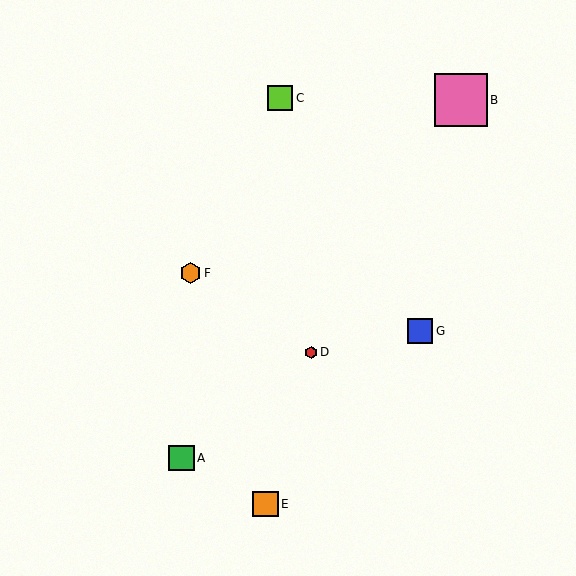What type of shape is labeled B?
Shape B is a pink square.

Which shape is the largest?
The pink square (labeled B) is the largest.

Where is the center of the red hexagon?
The center of the red hexagon is at (311, 352).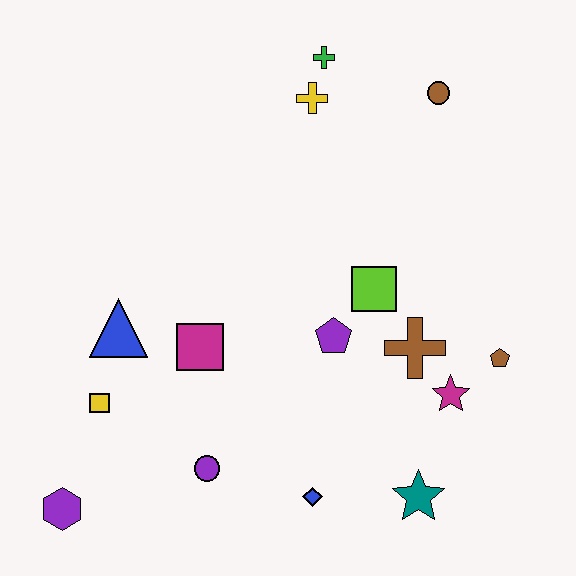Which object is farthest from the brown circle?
The purple hexagon is farthest from the brown circle.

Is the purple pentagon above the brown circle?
No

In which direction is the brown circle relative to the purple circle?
The brown circle is above the purple circle.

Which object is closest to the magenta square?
The blue triangle is closest to the magenta square.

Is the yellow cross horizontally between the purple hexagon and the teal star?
Yes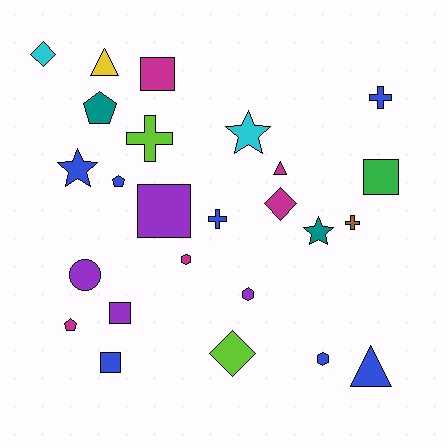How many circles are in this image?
There is 1 circle.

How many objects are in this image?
There are 25 objects.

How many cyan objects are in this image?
There are 2 cyan objects.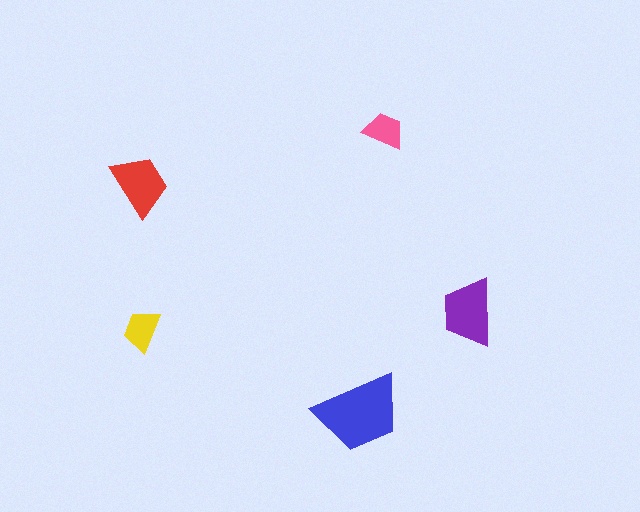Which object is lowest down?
The blue trapezoid is bottommost.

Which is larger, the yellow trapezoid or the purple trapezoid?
The purple one.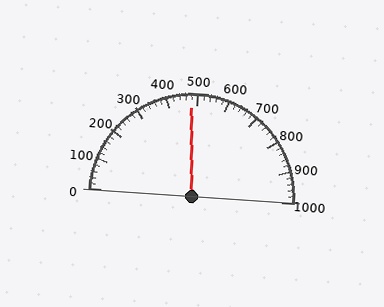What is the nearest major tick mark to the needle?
The nearest major tick mark is 500.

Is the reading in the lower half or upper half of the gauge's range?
The reading is in the lower half of the range (0 to 1000).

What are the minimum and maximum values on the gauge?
The gauge ranges from 0 to 1000.